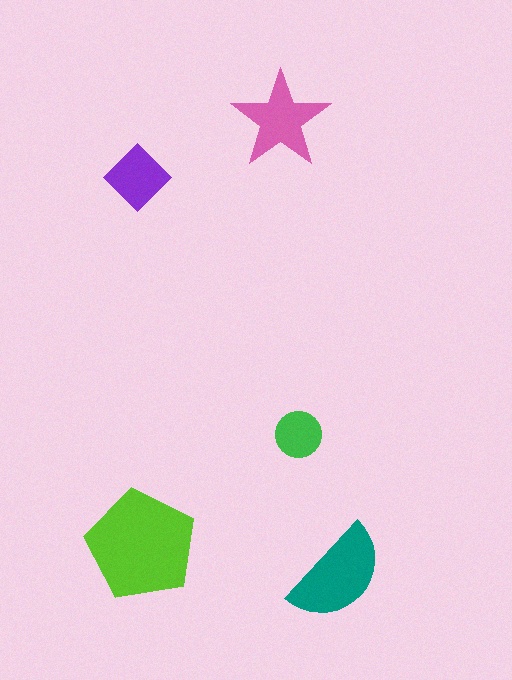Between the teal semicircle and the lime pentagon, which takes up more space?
The lime pentagon.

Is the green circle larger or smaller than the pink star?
Smaller.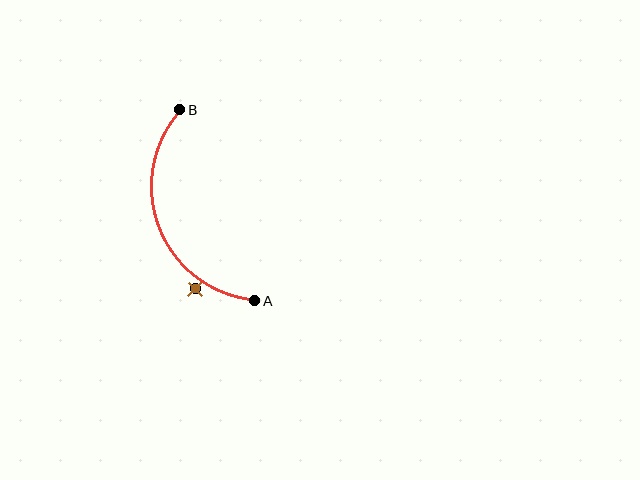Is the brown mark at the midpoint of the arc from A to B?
No — the brown mark does not lie on the arc at all. It sits slightly outside the curve.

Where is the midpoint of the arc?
The arc midpoint is the point on the curve farthest from the straight line joining A and B. It sits to the left of that line.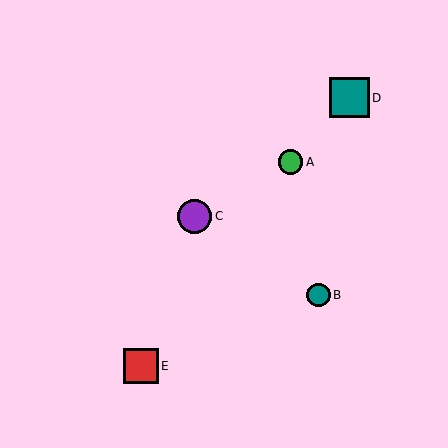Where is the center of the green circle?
The center of the green circle is at (290, 162).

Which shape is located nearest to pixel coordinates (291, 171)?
The green circle (labeled A) at (290, 162) is nearest to that location.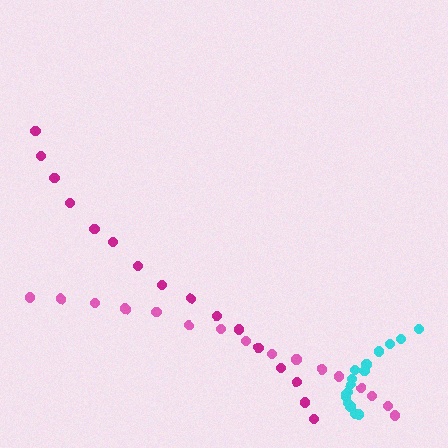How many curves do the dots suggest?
There are 3 distinct paths.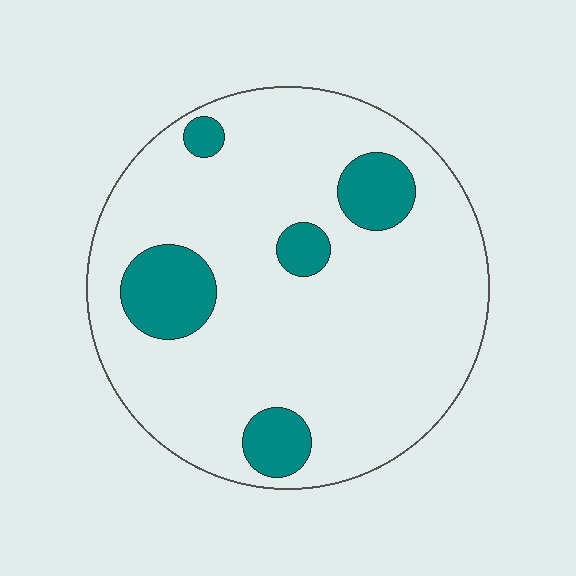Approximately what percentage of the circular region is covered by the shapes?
Approximately 15%.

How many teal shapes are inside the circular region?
5.